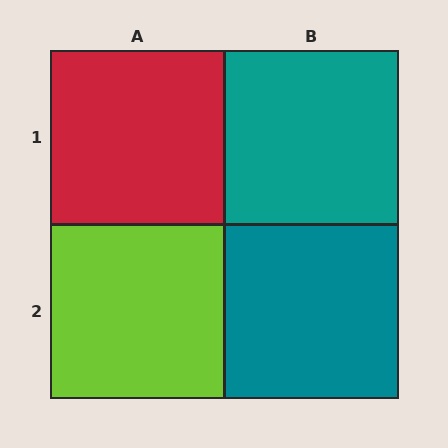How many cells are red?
1 cell is red.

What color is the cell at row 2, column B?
Teal.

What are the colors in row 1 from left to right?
Red, teal.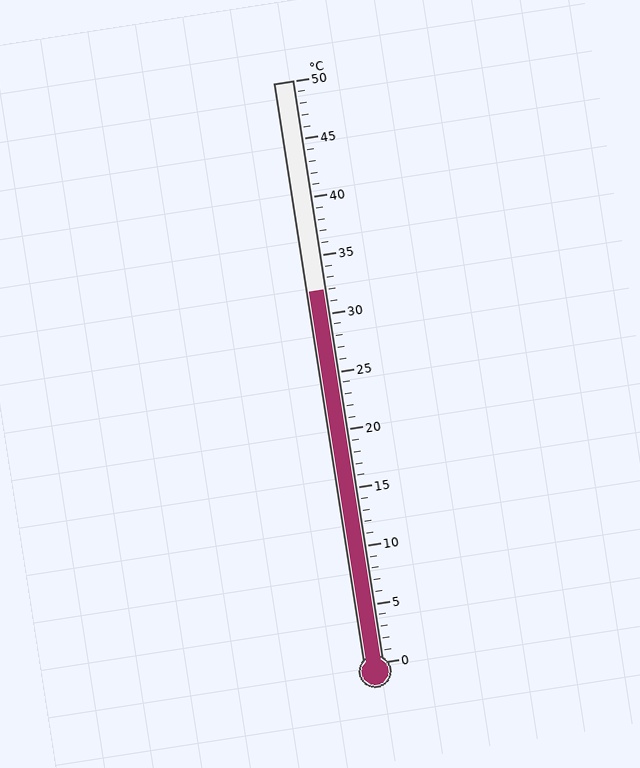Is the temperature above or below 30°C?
The temperature is above 30°C.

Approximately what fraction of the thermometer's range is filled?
The thermometer is filled to approximately 65% of its range.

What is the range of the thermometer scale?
The thermometer scale ranges from 0°C to 50°C.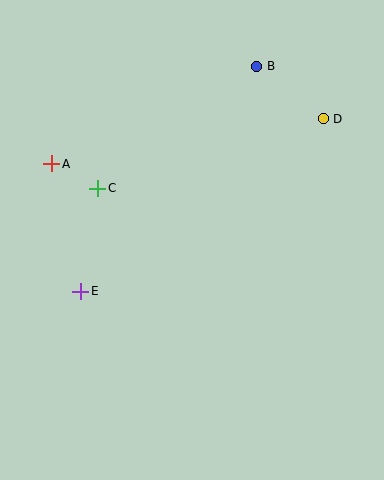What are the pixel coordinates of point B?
Point B is at (257, 66).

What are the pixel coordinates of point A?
Point A is at (52, 164).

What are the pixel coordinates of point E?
Point E is at (81, 291).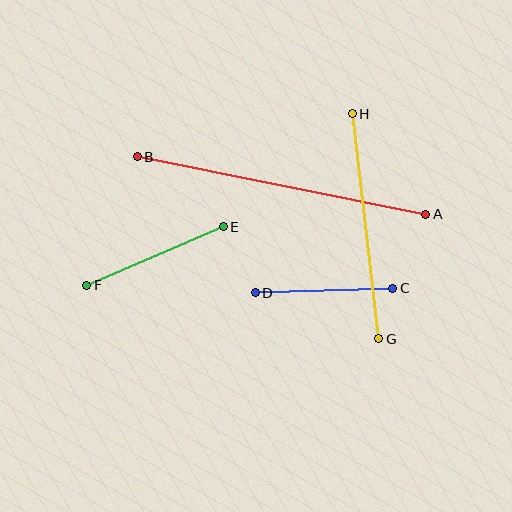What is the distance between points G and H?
The distance is approximately 227 pixels.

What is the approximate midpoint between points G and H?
The midpoint is at approximately (366, 226) pixels.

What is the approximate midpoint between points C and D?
The midpoint is at approximately (324, 291) pixels.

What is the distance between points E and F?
The distance is approximately 149 pixels.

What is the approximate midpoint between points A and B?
The midpoint is at approximately (282, 185) pixels.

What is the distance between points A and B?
The distance is approximately 294 pixels.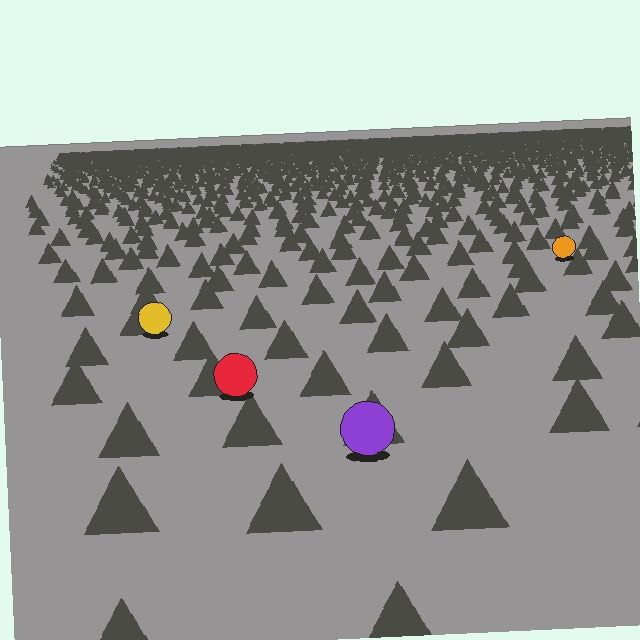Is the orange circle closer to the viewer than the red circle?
No. The red circle is closer — you can tell from the texture gradient: the ground texture is coarser near it.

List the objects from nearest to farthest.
From nearest to farthest: the purple circle, the red circle, the yellow circle, the orange circle.